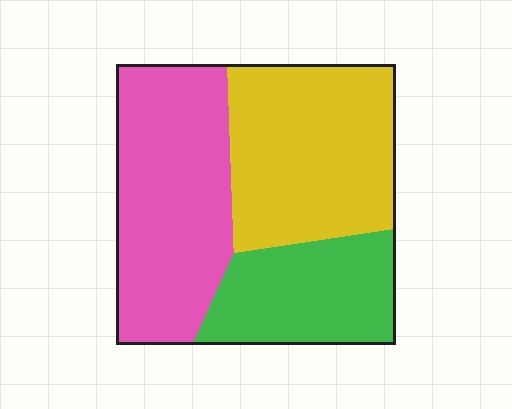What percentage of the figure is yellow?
Yellow covers 37% of the figure.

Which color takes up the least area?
Green, at roughly 25%.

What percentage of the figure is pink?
Pink covers 39% of the figure.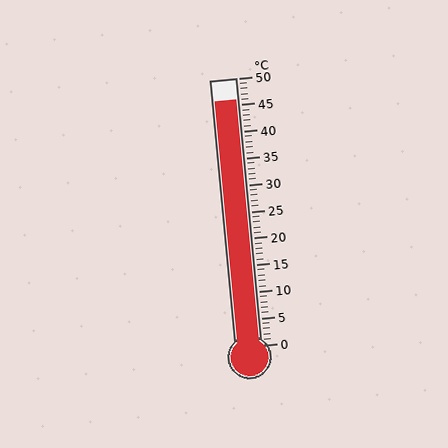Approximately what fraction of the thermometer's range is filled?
The thermometer is filled to approximately 90% of its range.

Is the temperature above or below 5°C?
The temperature is above 5°C.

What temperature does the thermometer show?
The thermometer shows approximately 46°C.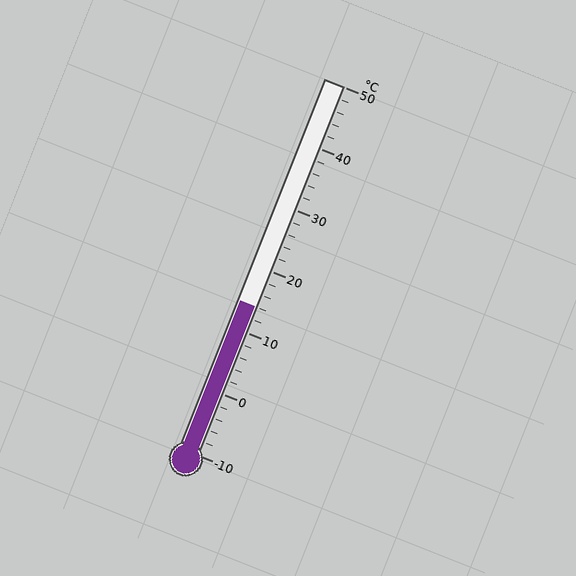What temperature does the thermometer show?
The thermometer shows approximately 14°C.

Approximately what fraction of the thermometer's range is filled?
The thermometer is filled to approximately 40% of its range.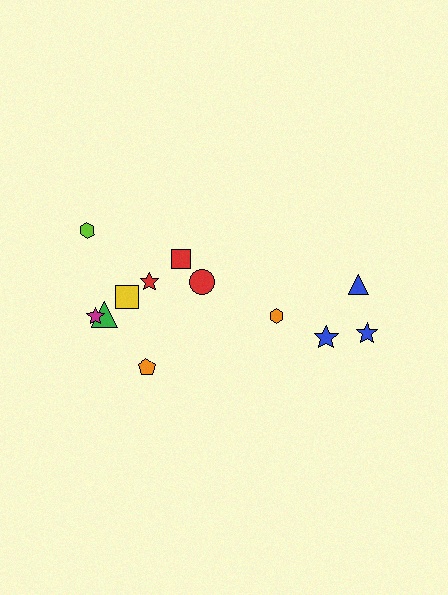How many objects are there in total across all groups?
There are 12 objects.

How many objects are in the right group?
There are 4 objects.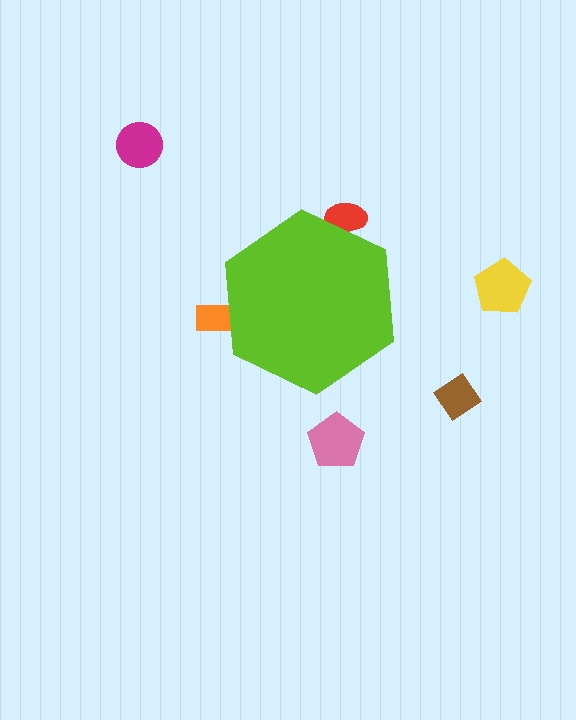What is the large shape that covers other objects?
A lime hexagon.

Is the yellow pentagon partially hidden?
No, the yellow pentagon is fully visible.